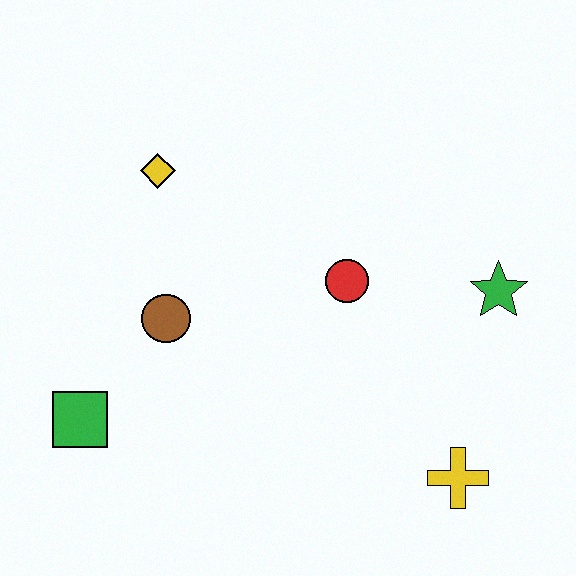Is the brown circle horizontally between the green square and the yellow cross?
Yes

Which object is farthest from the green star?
The green square is farthest from the green star.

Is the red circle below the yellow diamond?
Yes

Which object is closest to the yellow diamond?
The brown circle is closest to the yellow diamond.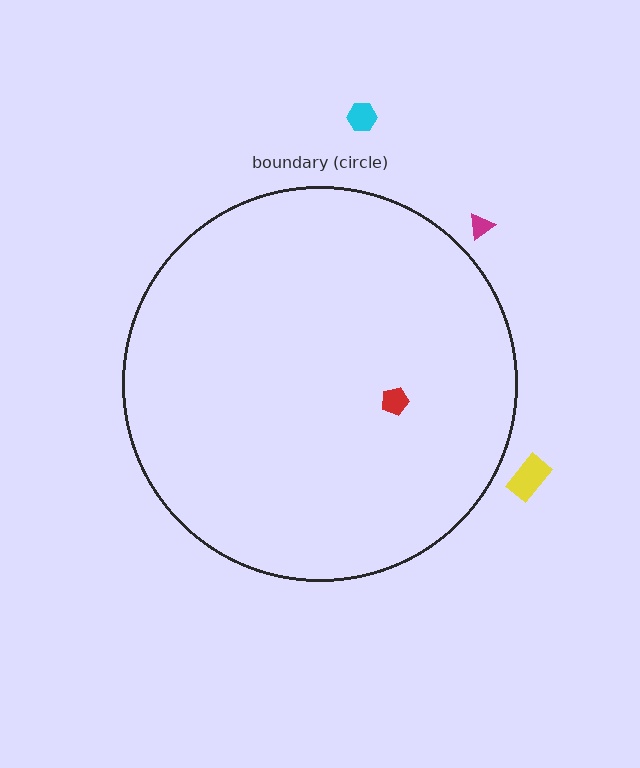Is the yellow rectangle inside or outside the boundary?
Outside.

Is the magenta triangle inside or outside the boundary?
Outside.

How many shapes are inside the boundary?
1 inside, 3 outside.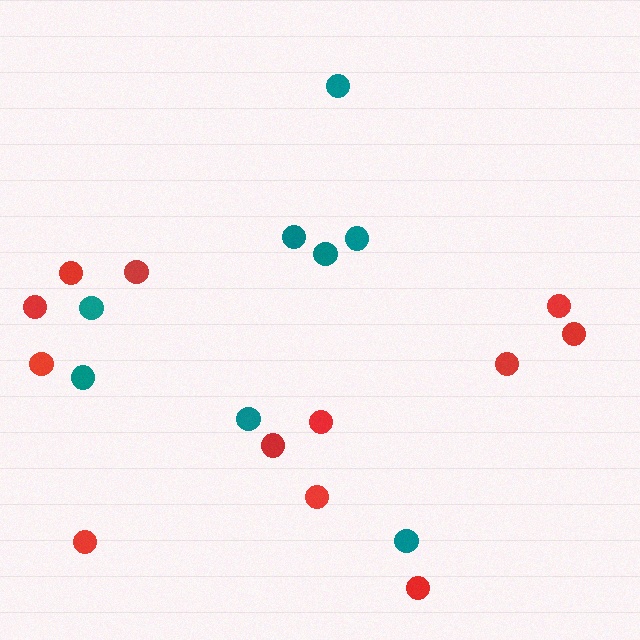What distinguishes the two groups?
There are 2 groups: one group of red circles (12) and one group of teal circles (8).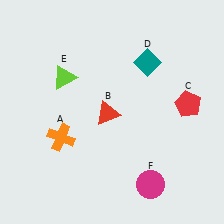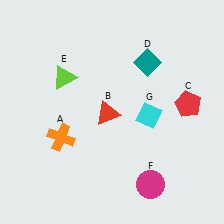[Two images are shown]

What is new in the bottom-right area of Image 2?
A cyan diamond (G) was added in the bottom-right area of Image 2.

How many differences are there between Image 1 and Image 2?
There is 1 difference between the two images.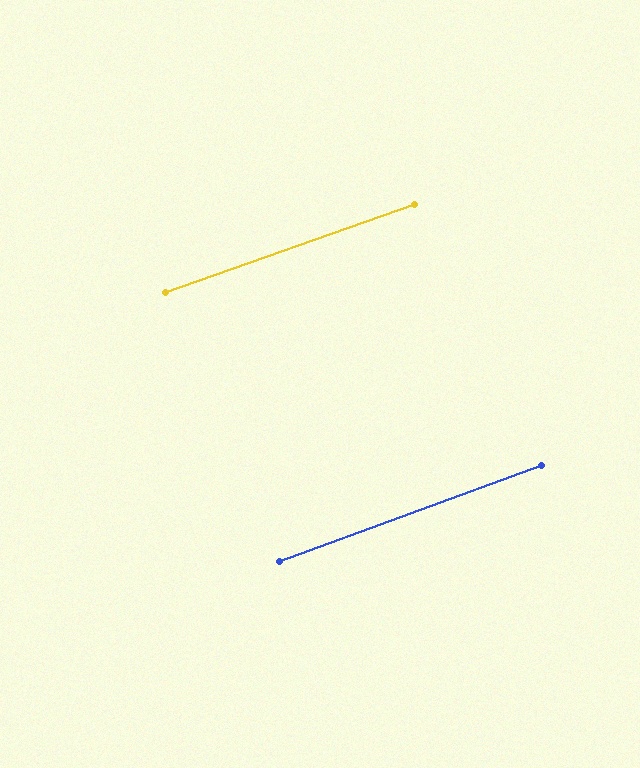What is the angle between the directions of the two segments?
Approximately 1 degree.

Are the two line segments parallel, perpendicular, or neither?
Parallel — their directions differ by only 0.6°.